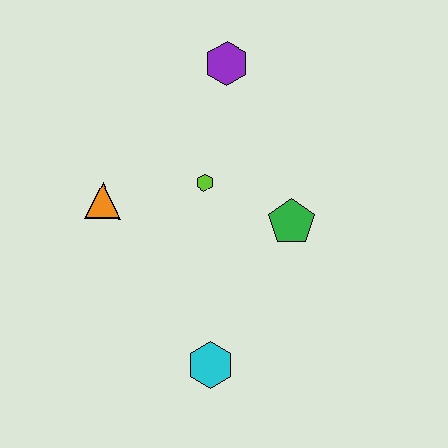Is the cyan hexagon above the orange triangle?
No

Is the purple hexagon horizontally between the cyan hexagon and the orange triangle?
No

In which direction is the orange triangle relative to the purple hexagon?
The orange triangle is below the purple hexagon.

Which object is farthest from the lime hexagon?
The cyan hexagon is farthest from the lime hexagon.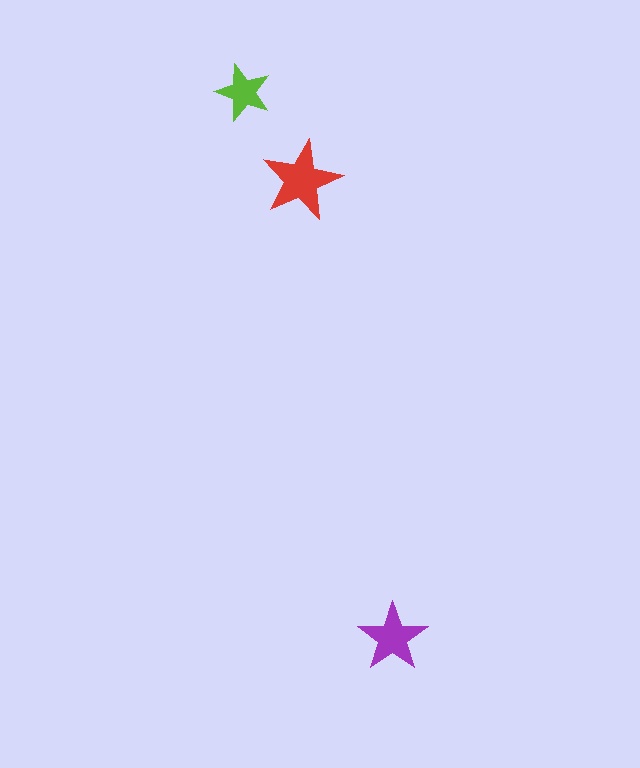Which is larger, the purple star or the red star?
The red one.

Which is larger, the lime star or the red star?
The red one.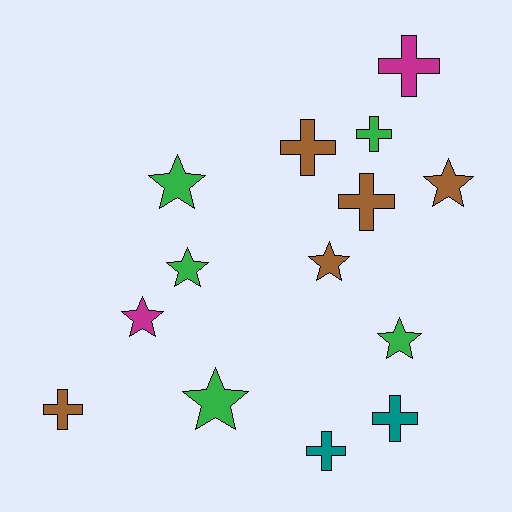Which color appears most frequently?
Brown, with 5 objects.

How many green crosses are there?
There is 1 green cross.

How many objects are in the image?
There are 14 objects.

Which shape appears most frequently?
Cross, with 7 objects.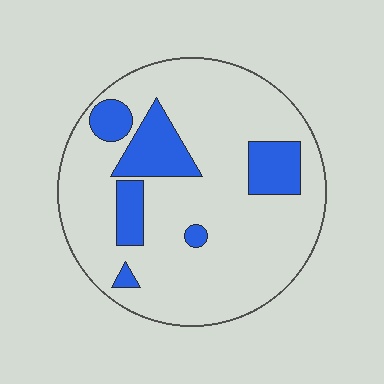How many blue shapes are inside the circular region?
6.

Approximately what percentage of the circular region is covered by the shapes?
Approximately 20%.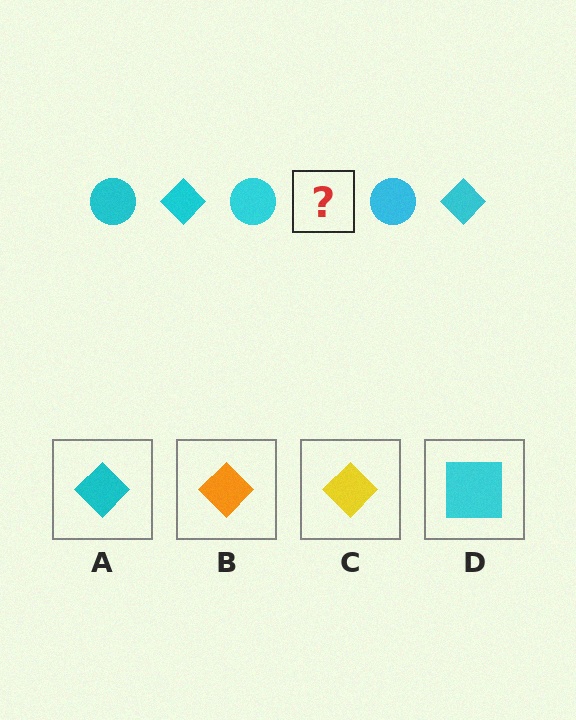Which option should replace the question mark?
Option A.